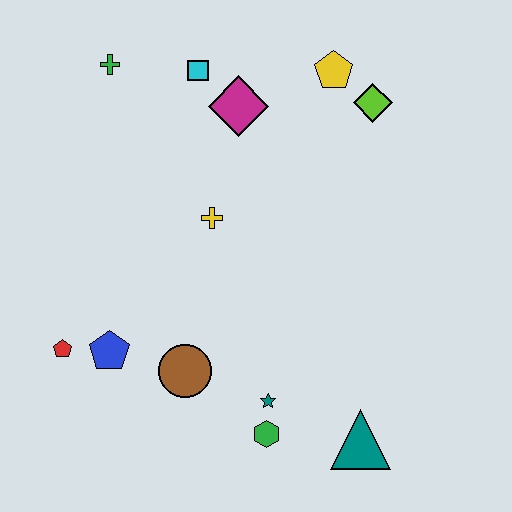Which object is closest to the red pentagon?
The blue pentagon is closest to the red pentagon.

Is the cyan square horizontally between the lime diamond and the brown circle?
Yes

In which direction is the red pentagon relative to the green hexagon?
The red pentagon is to the left of the green hexagon.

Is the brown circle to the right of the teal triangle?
No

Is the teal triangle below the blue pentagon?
Yes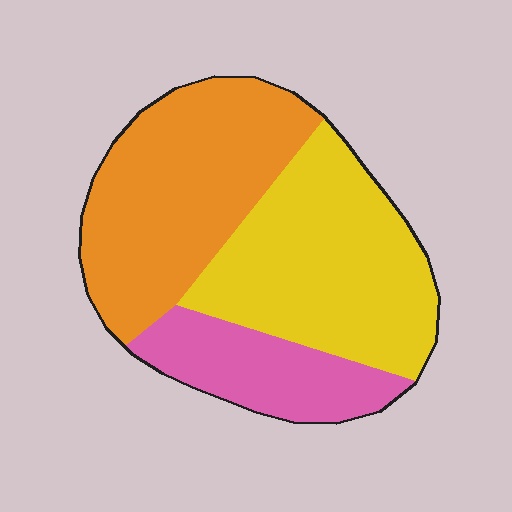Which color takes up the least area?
Pink, at roughly 20%.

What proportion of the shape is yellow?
Yellow takes up about two fifths (2/5) of the shape.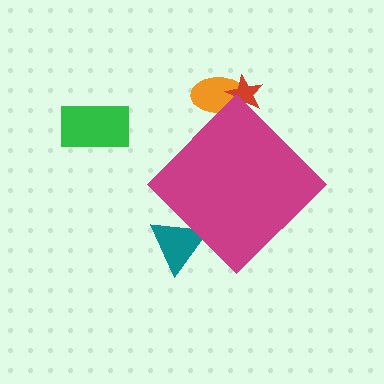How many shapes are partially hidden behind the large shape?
3 shapes are partially hidden.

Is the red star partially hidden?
Yes, the red star is partially hidden behind the magenta diamond.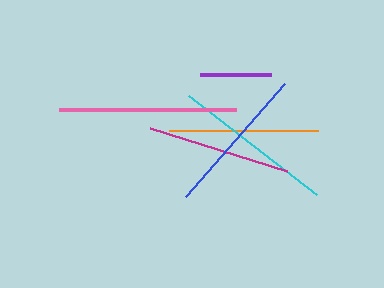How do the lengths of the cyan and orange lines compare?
The cyan and orange lines are approximately the same length.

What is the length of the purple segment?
The purple segment is approximately 71 pixels long.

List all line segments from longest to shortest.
From longest to shortest: pink, cyan, blue, orange, magenta, purple.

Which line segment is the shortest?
The purple line is the shortest at approximately 71 pixels.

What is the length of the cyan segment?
The cyan segment is approximately 162 pixels long.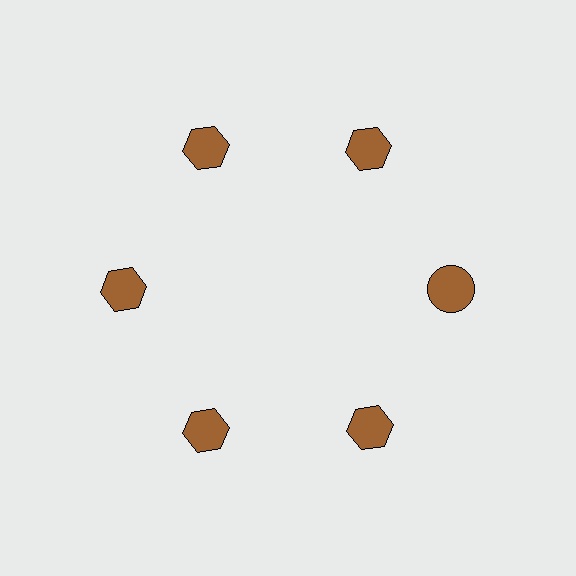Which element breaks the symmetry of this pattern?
The brown circle at roughly the 3 o'clock position breaks the symmetry. All other shapes are brown hexagons.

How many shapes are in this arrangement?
There are 6 shapes arranged in a ring pattern.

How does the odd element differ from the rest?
It has a different shape: circle instead of hexagon.